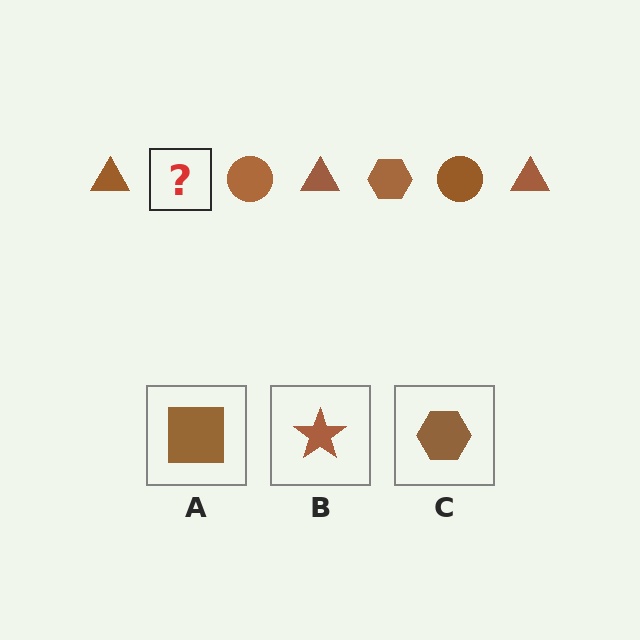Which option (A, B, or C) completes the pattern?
C.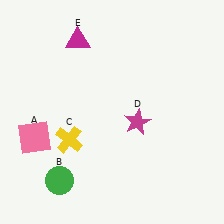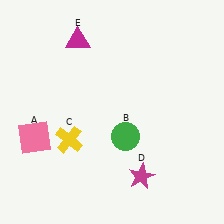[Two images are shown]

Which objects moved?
The objects that moved are: the green circle (B), the magenta star (D).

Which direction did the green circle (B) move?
The green circle (B) moved right.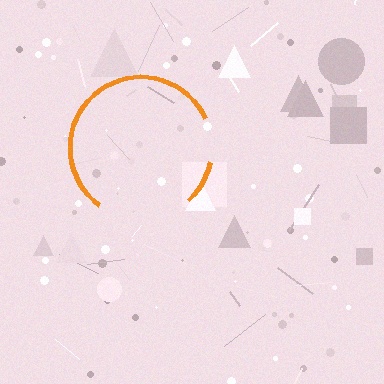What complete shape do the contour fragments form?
The contour fragments form a circle.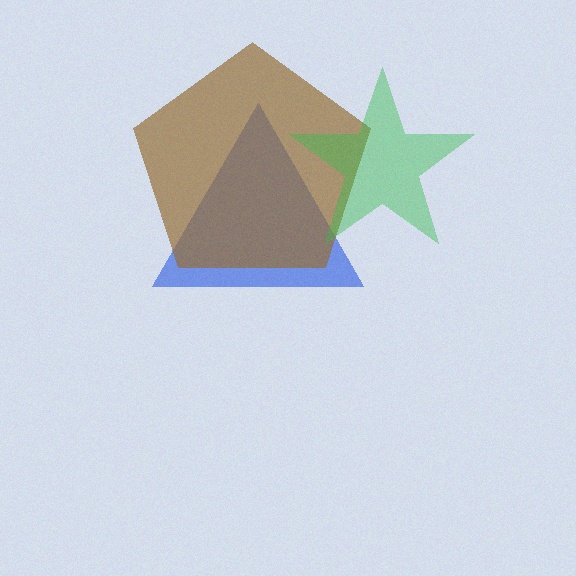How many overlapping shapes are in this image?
There are 3 overlapping shapes in the image.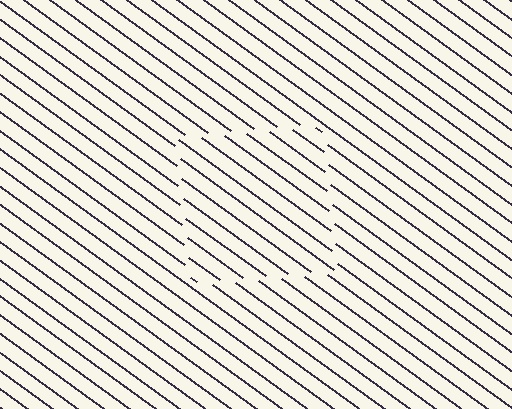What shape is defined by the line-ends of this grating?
An illusory square. The interior of the shape contains the same grating, shifted by half a period — the contour is defined by the phase discontinuity where line-ends from the inner and outer gratings abut.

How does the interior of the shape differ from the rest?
The interior of the shape contains the same grating, shifted by half a period — the contour is defined by the phase discontinuity where line-ends from the inner and outer gratings abut.